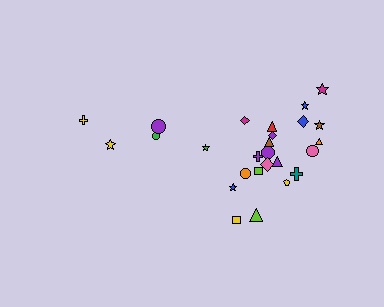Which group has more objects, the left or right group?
The right group.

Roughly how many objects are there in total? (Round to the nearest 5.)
Roughly 25 objects in total.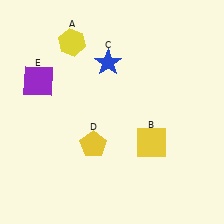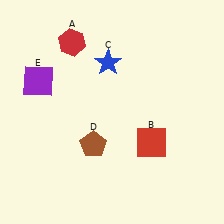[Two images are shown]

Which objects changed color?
A changed from yellow to red. B changed from yellow to red. D changed from yellow to brown.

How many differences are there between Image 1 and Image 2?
There are 3 differences between the two images.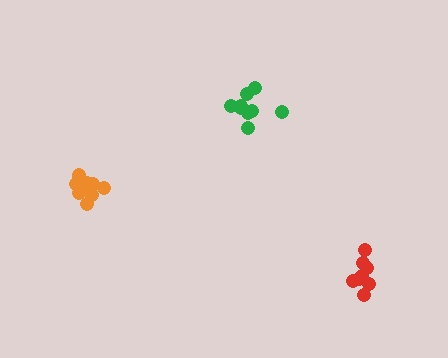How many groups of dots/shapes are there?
There are 3 groups.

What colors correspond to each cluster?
The clusters are colored: orange, green, red.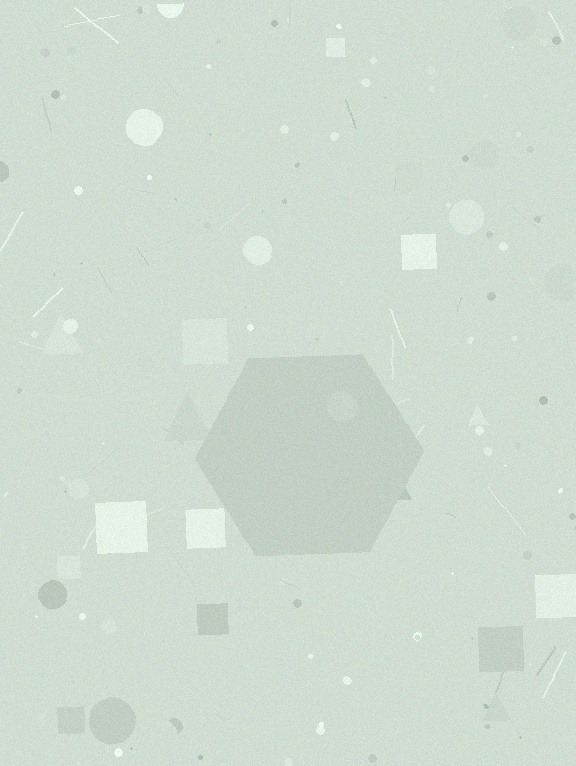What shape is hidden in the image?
A hexagon is hidden in the image.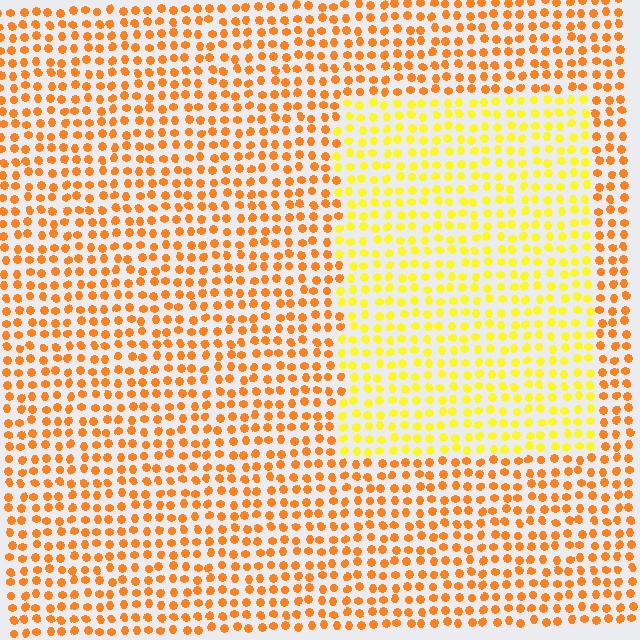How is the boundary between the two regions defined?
The boundary is defined purely by a slight shift in hue (about 33 degrees). Spacing, size, and orientation are identical on both sides.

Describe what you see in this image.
The image is filled with small orange elements in a uniform arrangement. A rectangle-shaped region is visible where the elements are tinted to a slightly different hue, forming a subtle color boundary.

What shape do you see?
I see a rectangle.